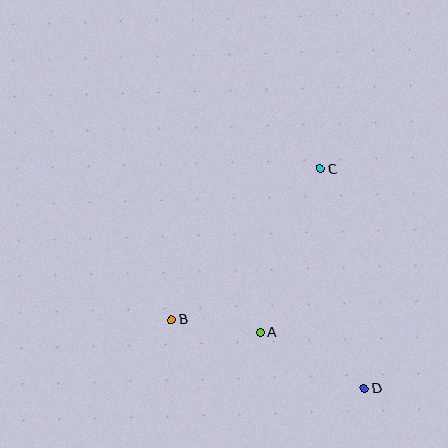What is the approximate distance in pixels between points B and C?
The distance between B and C is approximately 212 pixels.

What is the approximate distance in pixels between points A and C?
The distance between A and C is approximately 174 pixels.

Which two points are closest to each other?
Points A and B are closest to each other.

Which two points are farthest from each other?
Points C and D are farthest from each other.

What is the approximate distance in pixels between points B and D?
The distance between B and D is approximately 205 pixels.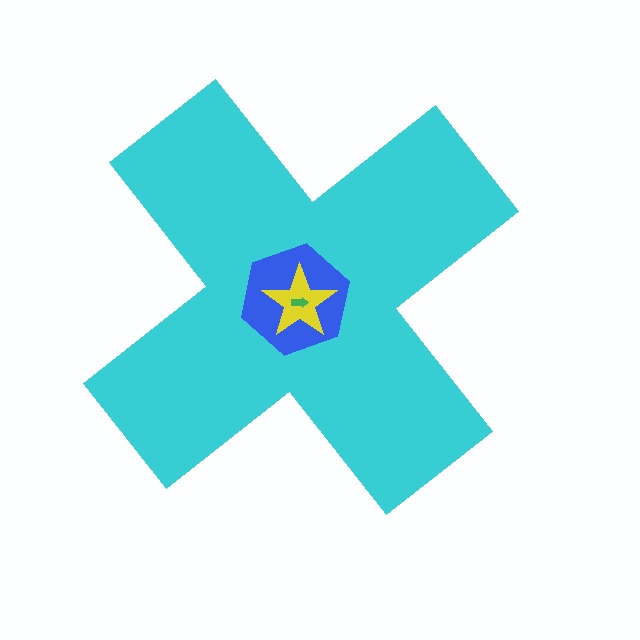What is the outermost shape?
The cyan cross.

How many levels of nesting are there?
4.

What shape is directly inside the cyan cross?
The blue hexagon.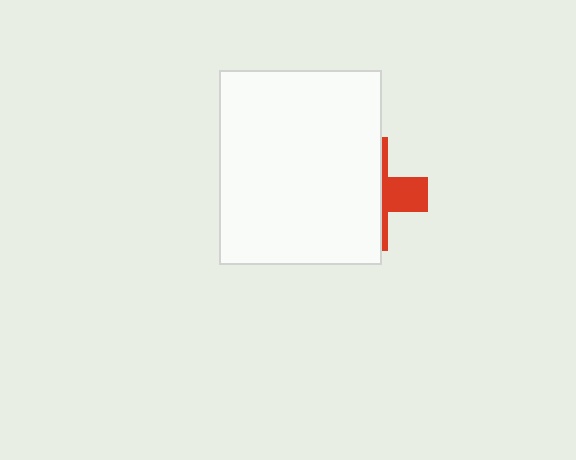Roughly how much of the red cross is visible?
A small part of it is visible (roughly 31%).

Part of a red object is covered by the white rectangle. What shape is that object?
It is a cross.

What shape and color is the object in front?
The object in front is a white rectangle.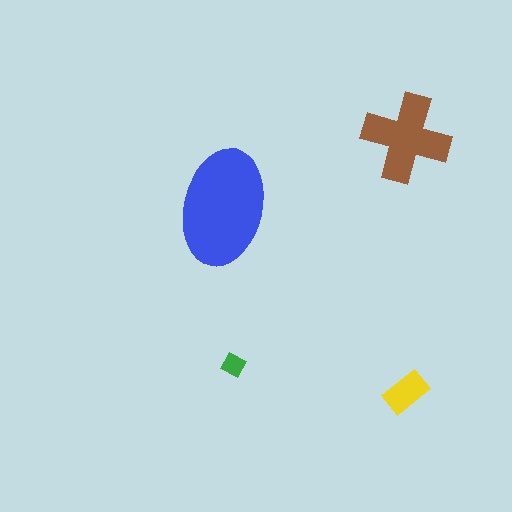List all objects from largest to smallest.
The blue ellipse, the brown cross, the yellow rectangle, the green diamond.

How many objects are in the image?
There are 4 objects in the image.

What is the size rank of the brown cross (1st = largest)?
2nd.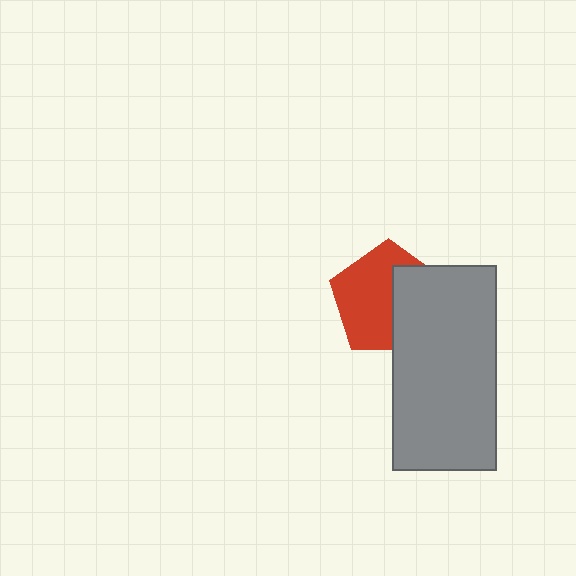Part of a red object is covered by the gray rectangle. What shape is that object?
It is a pentagon.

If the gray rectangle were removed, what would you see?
You would see the complete red pentagon.